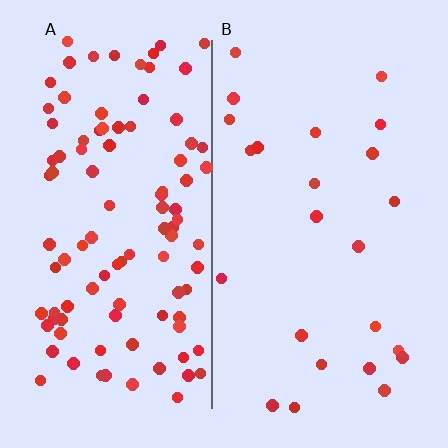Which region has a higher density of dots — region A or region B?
A (the left).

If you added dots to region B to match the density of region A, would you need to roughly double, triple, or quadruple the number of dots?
Approximately quadruple.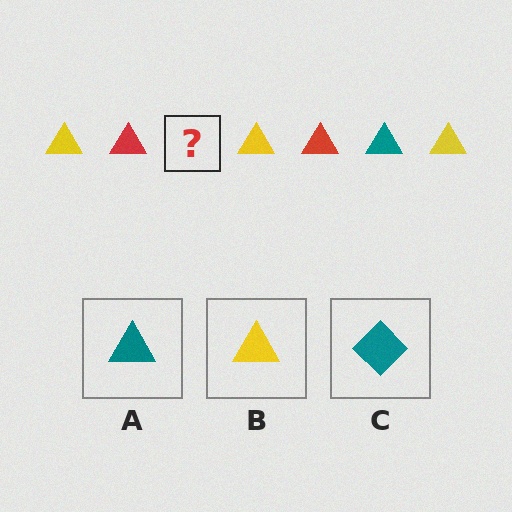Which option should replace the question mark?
Option A.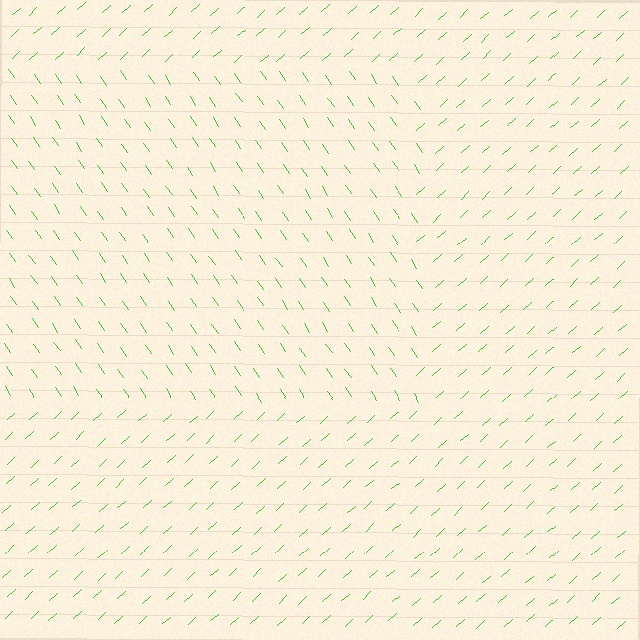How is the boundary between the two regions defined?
The boundary is defined purely by a change in line orientation (approximately 82 degrees difference). All lines are the same color and thickness.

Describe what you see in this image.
The image is filled with small green line segments. A rectangle region in the image has lines oriented differently from the surrounding lines, creating a visible texture boundary.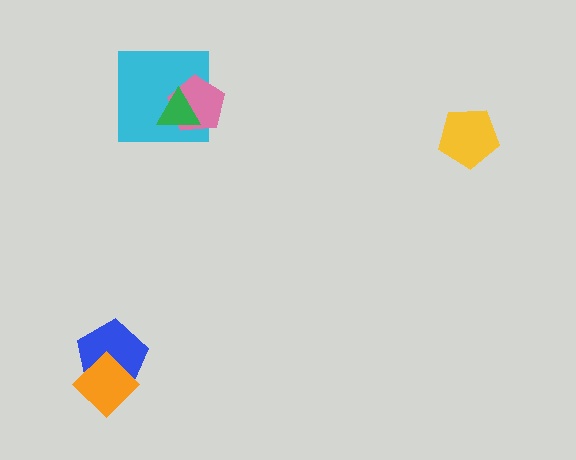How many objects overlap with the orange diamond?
1 object overlaps with the orange diamond.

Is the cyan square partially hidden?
Yes, it is partially covered by another shape.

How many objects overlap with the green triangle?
2 objects overlap with the green triangle.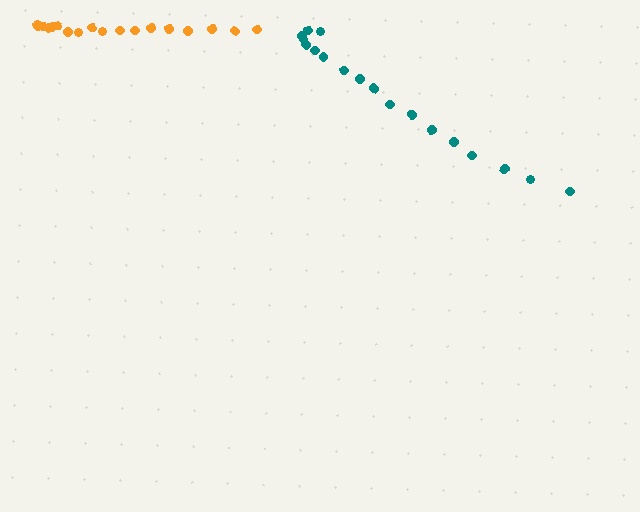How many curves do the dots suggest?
There are 2 distinct paths.